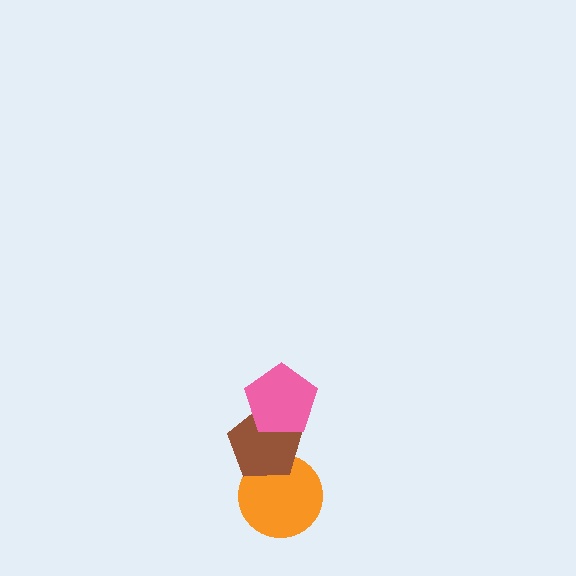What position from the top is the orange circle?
The orange circle is 3rd from the top.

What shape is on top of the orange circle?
The brown pentagon is on top of the orange circle.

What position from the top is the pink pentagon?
The pink pentagon is 1st from the top.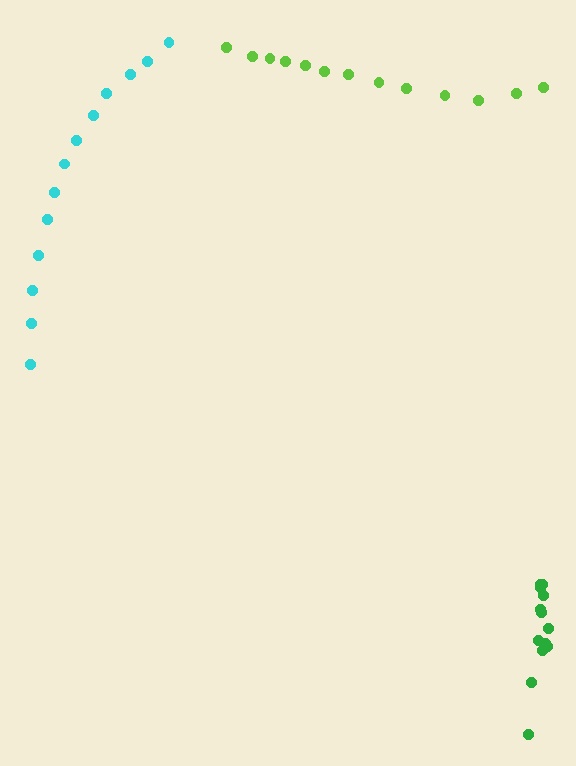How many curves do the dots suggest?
There are 3 distinct paths.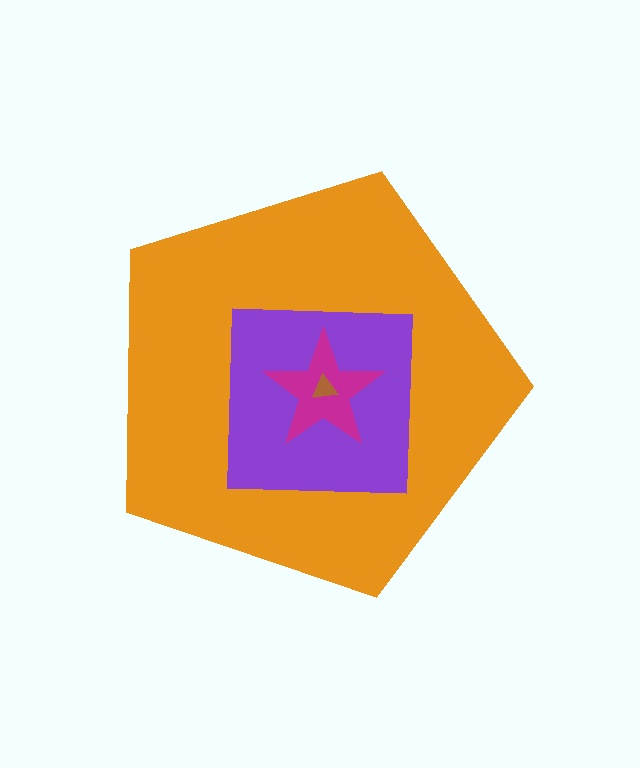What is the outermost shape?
The orange pentagon.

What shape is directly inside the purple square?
The magenta star.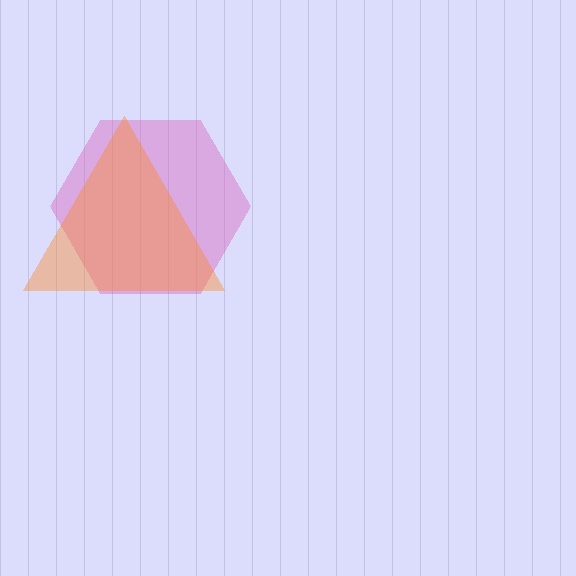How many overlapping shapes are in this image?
There are 2 overlapping shapes in the image.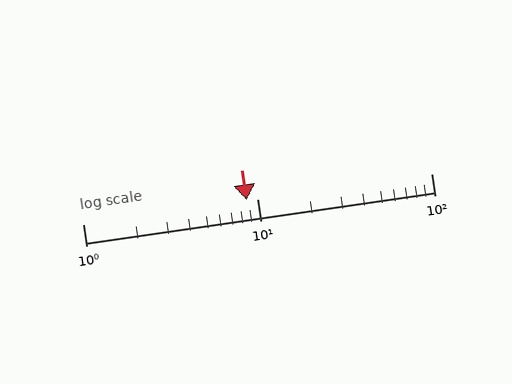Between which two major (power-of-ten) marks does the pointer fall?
The pointer is between 1 and 10.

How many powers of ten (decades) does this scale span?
The scale spans 2 decades, from 1 to 100.